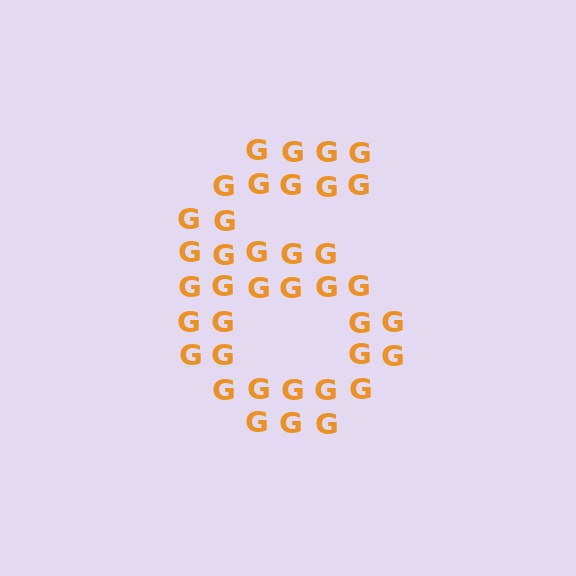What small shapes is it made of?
It is made of small letter G's.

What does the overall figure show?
The overall figure shows the digit 6.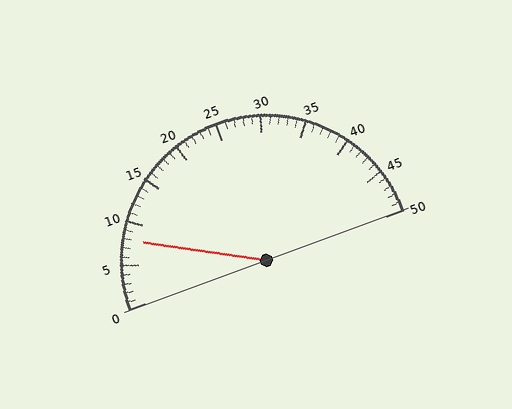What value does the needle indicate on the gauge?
The needle indicates approximately 8.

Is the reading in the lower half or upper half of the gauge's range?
The reading is in the lower half of the range (0 to 50).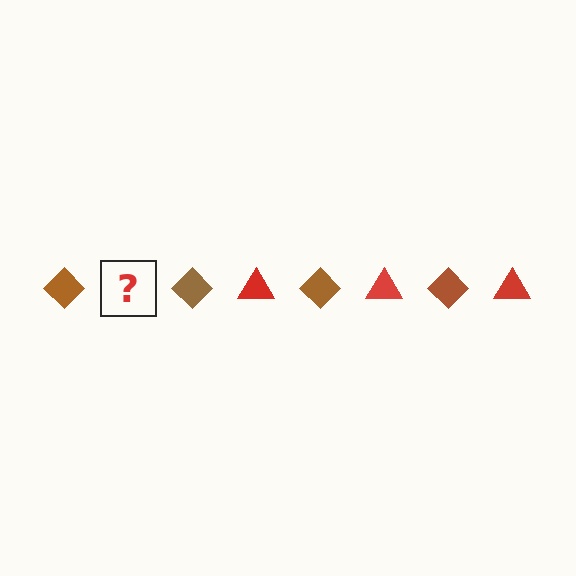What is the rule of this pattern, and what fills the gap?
The rule is that the pattern alternates between brown diamond and red triangle. The gap should be filled with a red triangle.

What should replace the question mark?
The question mark should be replaced with a red triangle.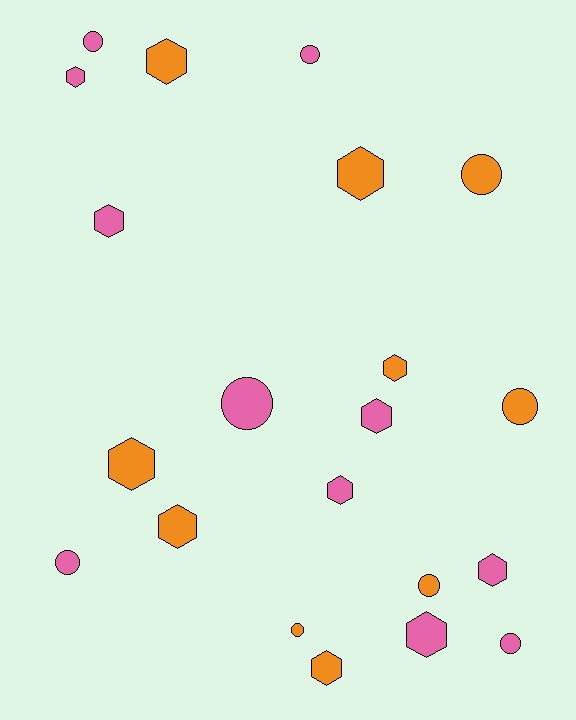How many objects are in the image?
There are 21 objects.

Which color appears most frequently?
Pink, with 11 objects.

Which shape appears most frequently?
Hexagon, with 12 objects.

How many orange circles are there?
There are 4 orange circles.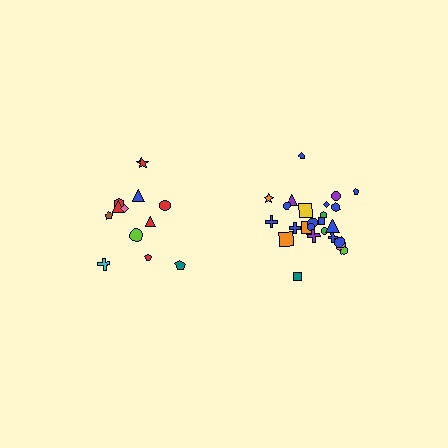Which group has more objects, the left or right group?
The right group.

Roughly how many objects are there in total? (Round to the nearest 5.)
Roughly 35 objects in total.